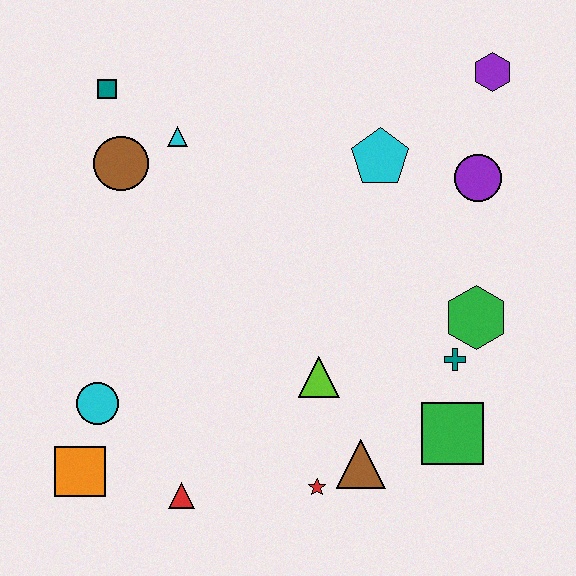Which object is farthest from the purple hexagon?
The orange square is farthest from the purple hexagon.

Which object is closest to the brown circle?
The cyan triangle is closest to the brown circle.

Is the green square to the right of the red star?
Yes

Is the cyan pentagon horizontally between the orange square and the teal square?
No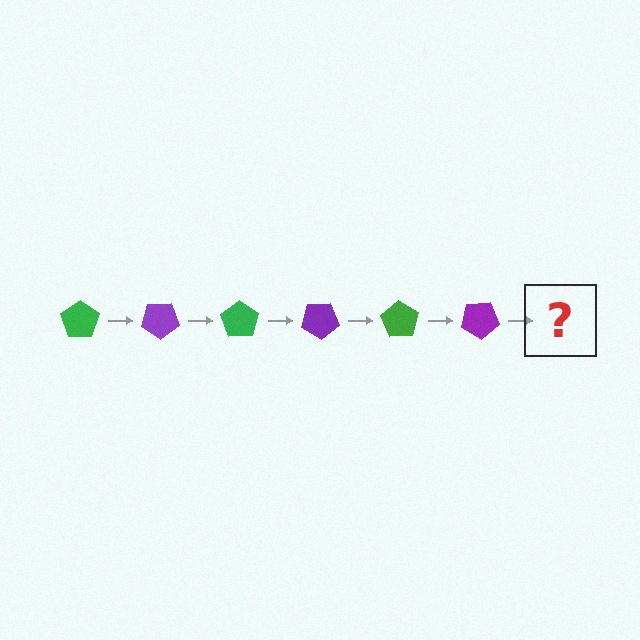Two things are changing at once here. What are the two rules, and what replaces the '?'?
The two rules are that it rotates 35 degrees each step and the color cycles through green and purple. The '?' should be a green pentagon, rotated 210 degrees from the start.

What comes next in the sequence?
The next element should be a green pentagon, rotated 210 degrees from the start.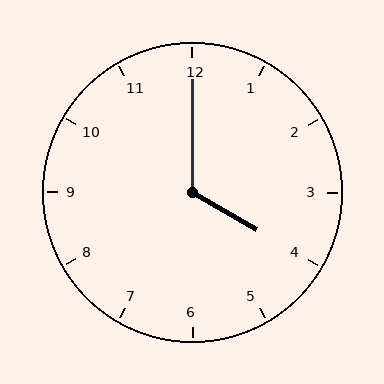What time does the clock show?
4:00.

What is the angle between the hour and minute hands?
Approximately 120 degrees.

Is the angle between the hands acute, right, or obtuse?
It is obtuse.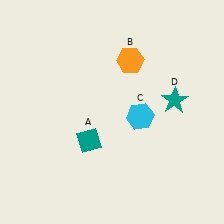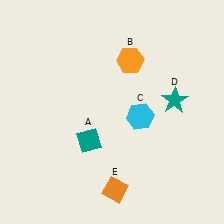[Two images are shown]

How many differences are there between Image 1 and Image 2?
There is 1 difference between the two images.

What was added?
An orange diamond (E) was added in Image 2.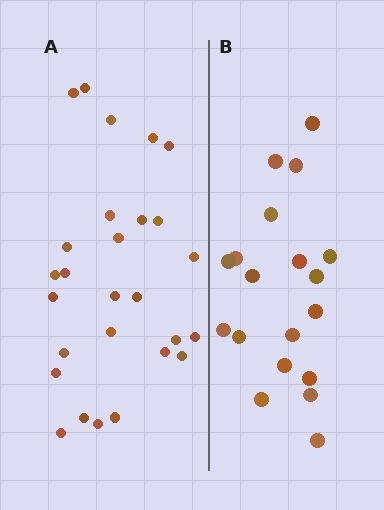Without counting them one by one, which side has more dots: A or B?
Region A (the left region) has more dots.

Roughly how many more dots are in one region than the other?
Region A has roughly 8 or so more dots than region B.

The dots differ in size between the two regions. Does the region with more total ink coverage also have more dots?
No. Region B has more total ink coverage because its dots are larger, but region A actually contains more individual dots. Total area can be misleading — the number of items is what matters here.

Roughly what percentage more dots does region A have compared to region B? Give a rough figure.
About 40% more.